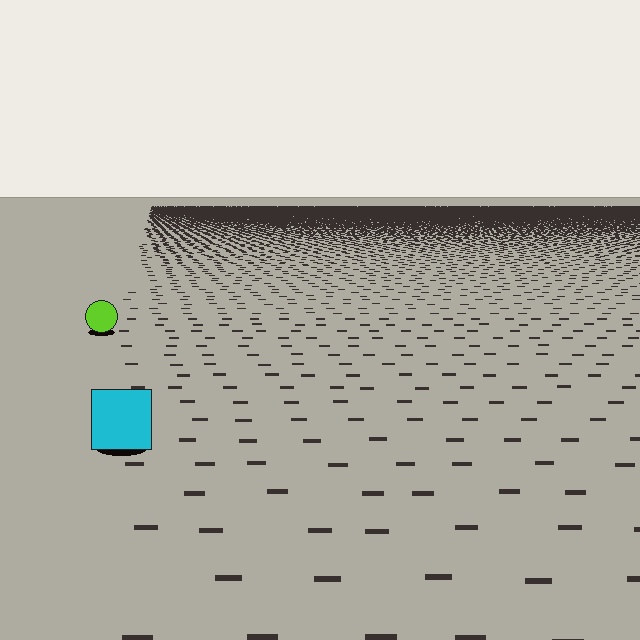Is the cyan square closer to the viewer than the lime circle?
Yes. The cyan square is closer — you can tell from the texture gradient: the ground texture is coarser near it.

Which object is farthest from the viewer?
The lime circle is farthest from the viewer. It appears smaller and the ground texture around it is denser.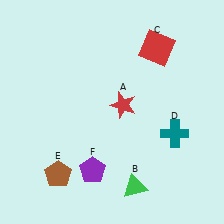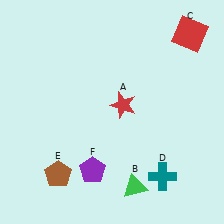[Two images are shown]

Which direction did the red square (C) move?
The red square (C) moved right.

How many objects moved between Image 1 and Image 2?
2 objects moved between the two images.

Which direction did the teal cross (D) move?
The teal cross (D) moved down.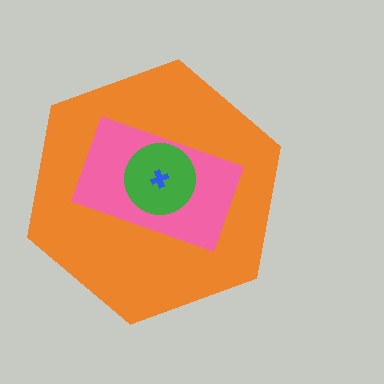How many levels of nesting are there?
4.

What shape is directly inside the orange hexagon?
The pink rectangle.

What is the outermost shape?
The orange hexagon.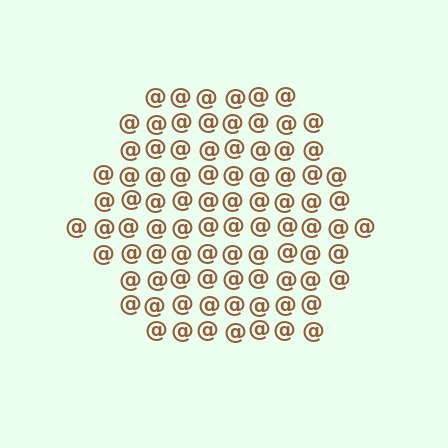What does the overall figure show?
The overall figure shows a hexagon.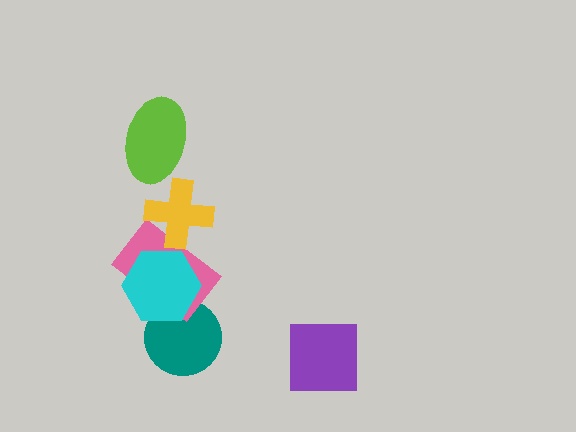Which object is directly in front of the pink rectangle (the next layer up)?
The yellow cross is directly in front of the pink rectangle.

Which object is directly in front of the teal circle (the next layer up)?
The pink rectangle is directly in front of the teal circle.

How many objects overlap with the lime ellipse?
0 objects overlap with the lime ellipse.